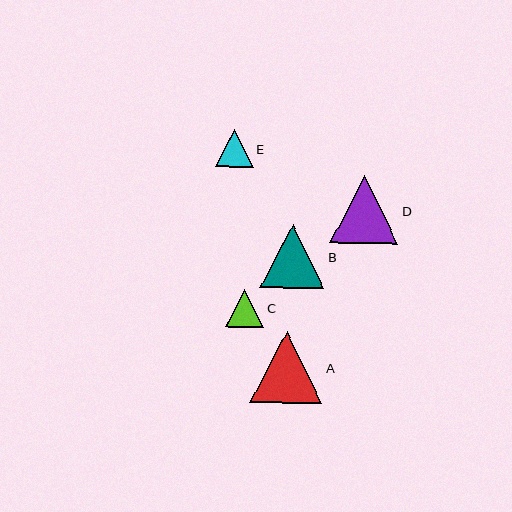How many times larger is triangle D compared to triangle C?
Triangle D is approximately 1.8 times the size of triangle C.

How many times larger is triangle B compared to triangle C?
Triangle B is approximately 1.7 times the size of triangle C.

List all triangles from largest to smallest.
From largest to smallest: A, D, B, C, E.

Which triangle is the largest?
Triangle A is the largest with a size of approximately 72 pixels.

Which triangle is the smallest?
Triangle E is the smallest with a size of approximately 38 pixels.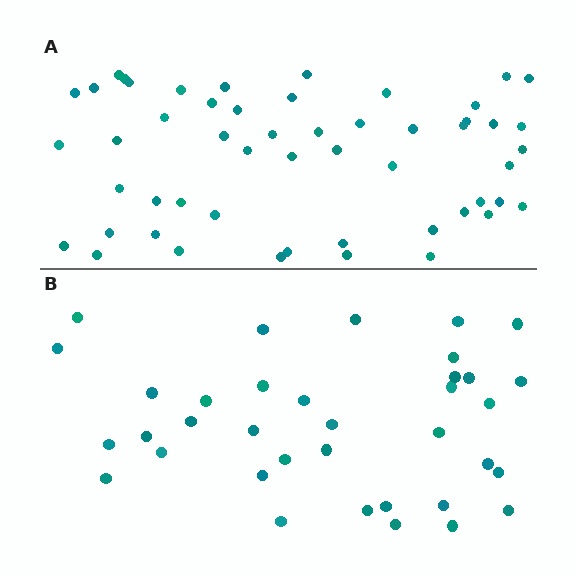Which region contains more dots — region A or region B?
Region A (the top region) has more dots.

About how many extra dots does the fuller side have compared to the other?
Region A has approximately 15 more dots than region B.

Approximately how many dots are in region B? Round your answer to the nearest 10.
About 40 dots. (The exact count is 36, which rounds to 40.)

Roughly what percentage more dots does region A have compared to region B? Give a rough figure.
About 45% more.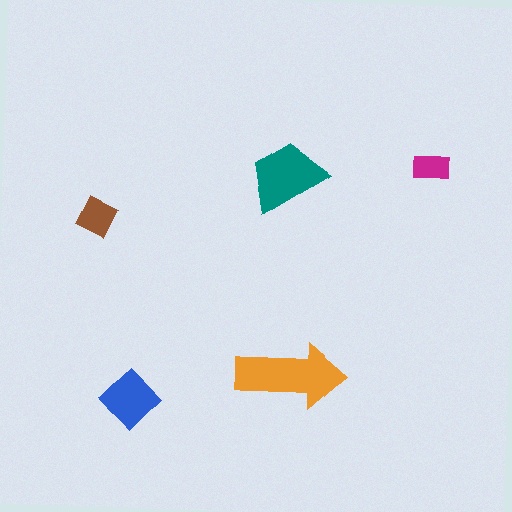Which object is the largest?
The orange arrow.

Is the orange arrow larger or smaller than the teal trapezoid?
Larger.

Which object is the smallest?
The magenta rectangle.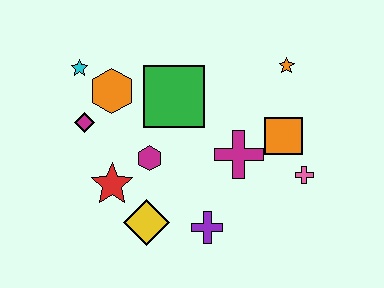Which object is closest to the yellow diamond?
The red star is closest to the yellow diamond.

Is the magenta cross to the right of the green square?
Yes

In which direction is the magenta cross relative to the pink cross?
The magenta cross is to the left of the pink cross.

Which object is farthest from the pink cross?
The cyan star is farthest from the pink cross.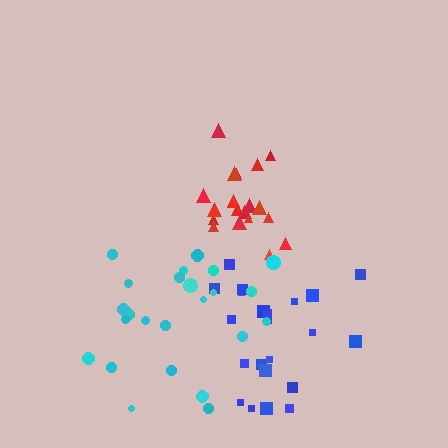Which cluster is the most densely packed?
Red.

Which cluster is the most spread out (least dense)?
Cyan.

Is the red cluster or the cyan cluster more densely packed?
Red.